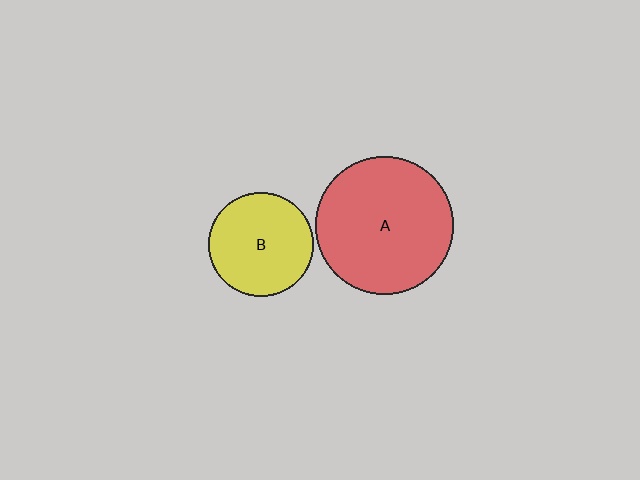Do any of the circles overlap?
No, none of the circles overlap.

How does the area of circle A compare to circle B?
Approximately 1.8 times.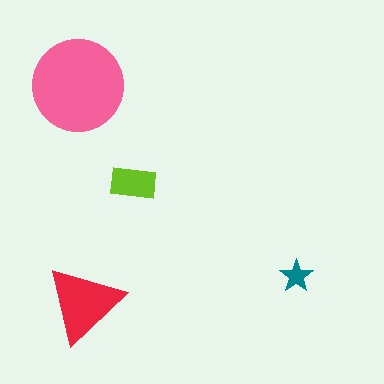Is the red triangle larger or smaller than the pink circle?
Smaller.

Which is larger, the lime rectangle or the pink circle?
The pink circle.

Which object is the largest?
The pink circle.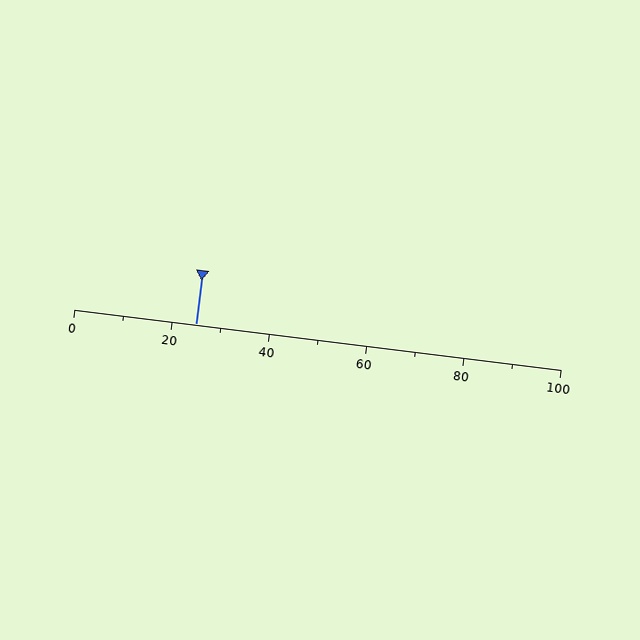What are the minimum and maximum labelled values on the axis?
The axis runs from 0 to 100.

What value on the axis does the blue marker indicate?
The marker indicates approximately 25.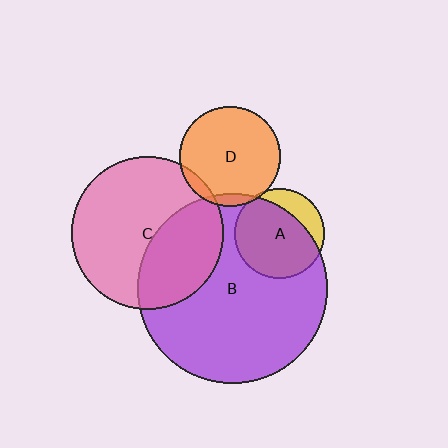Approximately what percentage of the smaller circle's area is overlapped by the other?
Approximately 5%.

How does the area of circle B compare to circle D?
Approximately 3.5 times.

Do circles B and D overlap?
Yes.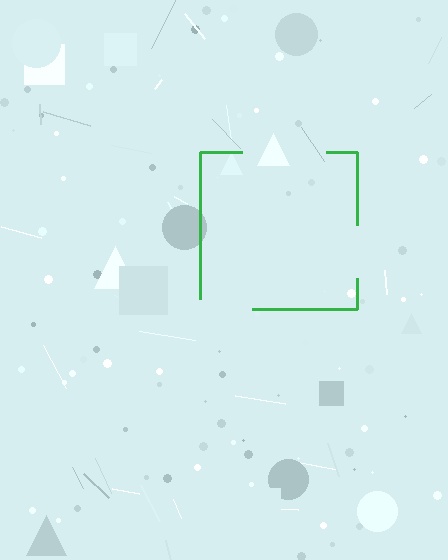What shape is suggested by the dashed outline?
The dashed outline suggests a square.